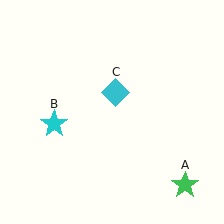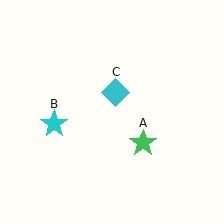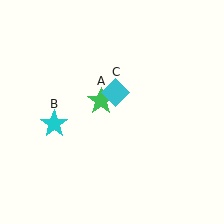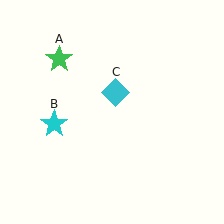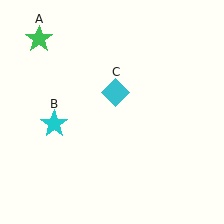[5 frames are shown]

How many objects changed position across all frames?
1 object changed position: green star (object A).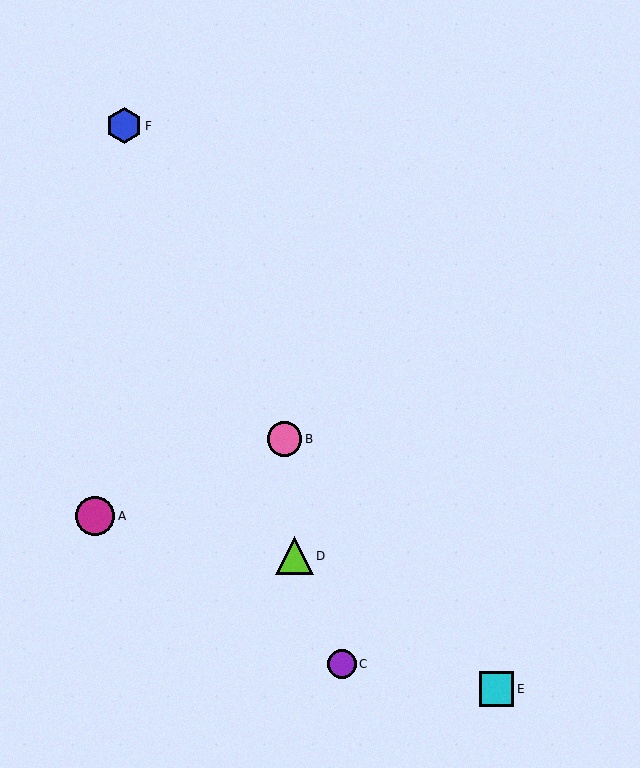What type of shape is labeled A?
Shape A is a magenta circle.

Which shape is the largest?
The magenta circle (labeled A) is the largest.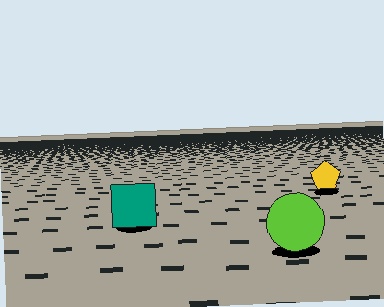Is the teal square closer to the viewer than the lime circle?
No. The lime circle is closer — you can tell from the texture gradient: the ground texture is coarser near it.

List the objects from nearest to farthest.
From nearest to farthest: the lime circle, the teal square, the yellow pentagon.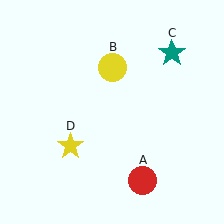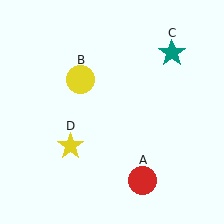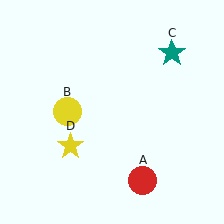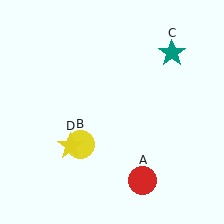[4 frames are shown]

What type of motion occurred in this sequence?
The yellow circle (object B) rotated counterclockwise around the center of the scene.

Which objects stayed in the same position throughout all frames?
Red circle (object A) and teal star (object C) and yellow star (object D) remained stationary.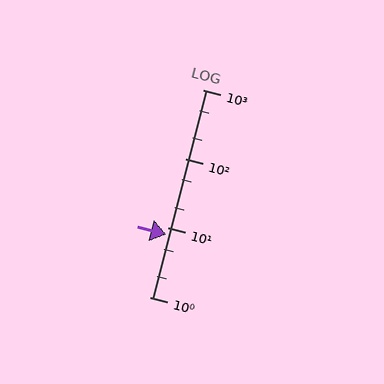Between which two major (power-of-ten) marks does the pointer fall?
The pointer is between 1 and 10.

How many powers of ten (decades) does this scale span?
The scale spans 3 decades, from 1 to 1000.